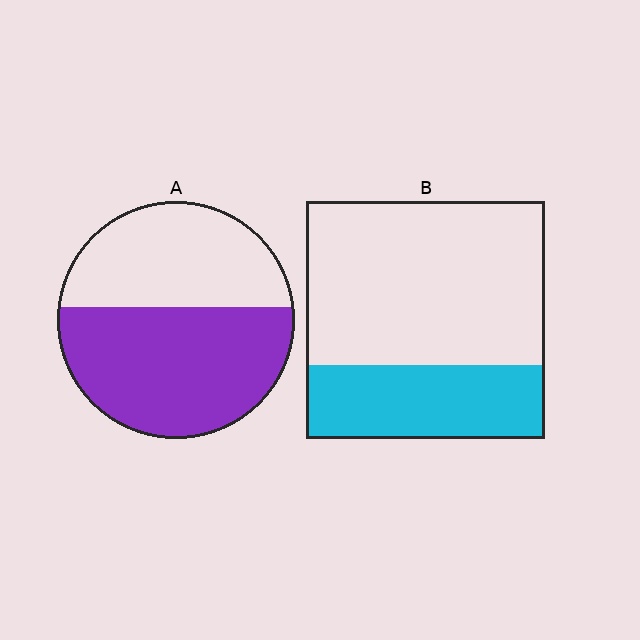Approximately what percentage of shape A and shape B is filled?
A is approximately 55% and B is approximately 30%.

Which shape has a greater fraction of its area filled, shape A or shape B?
Shape A.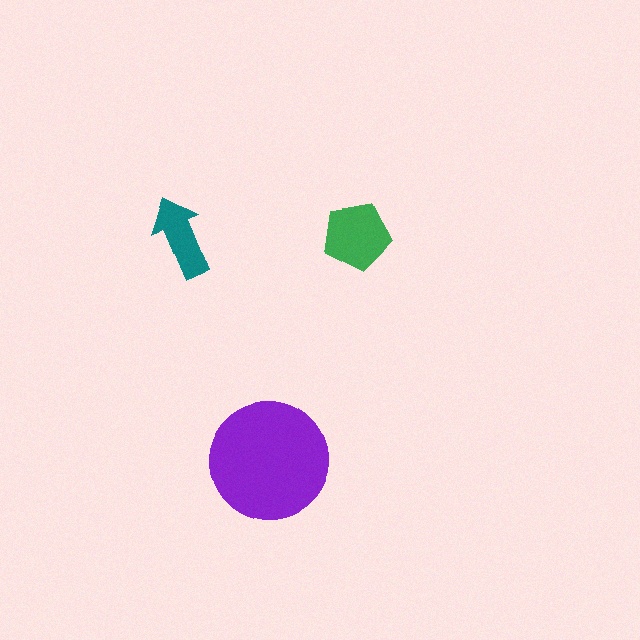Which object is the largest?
The purple circle.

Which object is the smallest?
The teal arrow.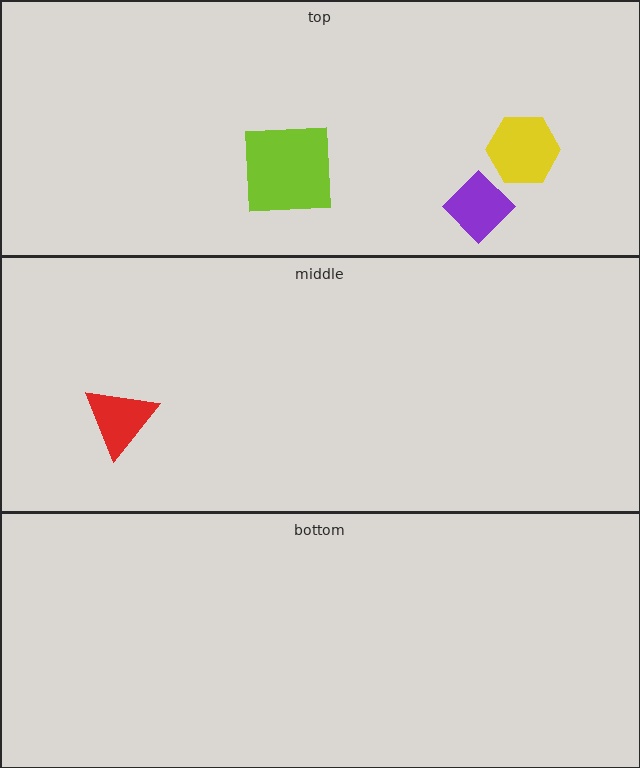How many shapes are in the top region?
3.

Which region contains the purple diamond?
The top region.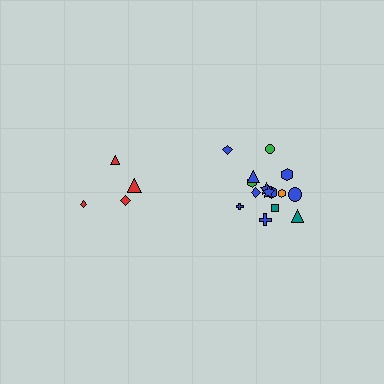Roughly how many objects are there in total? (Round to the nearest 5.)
Roughly 20 objects in total.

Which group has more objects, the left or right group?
The right group.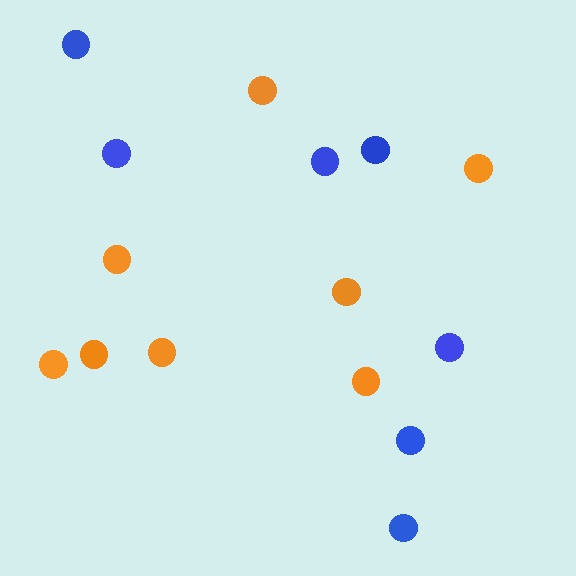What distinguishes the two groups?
There are 2 groups: one group of orange circles (8) and one group of blue circles (7).